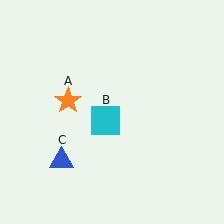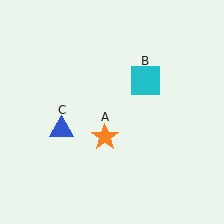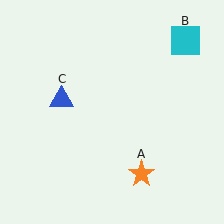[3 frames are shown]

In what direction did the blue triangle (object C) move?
The blue triangle (object C) moved up.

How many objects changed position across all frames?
3 objects changed position: orange star (object A), cyan square (object B), blue triangle (object C).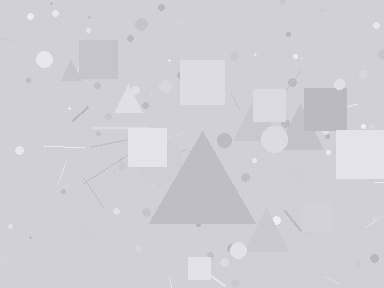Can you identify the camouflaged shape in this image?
The camouflaged shape is a triangle.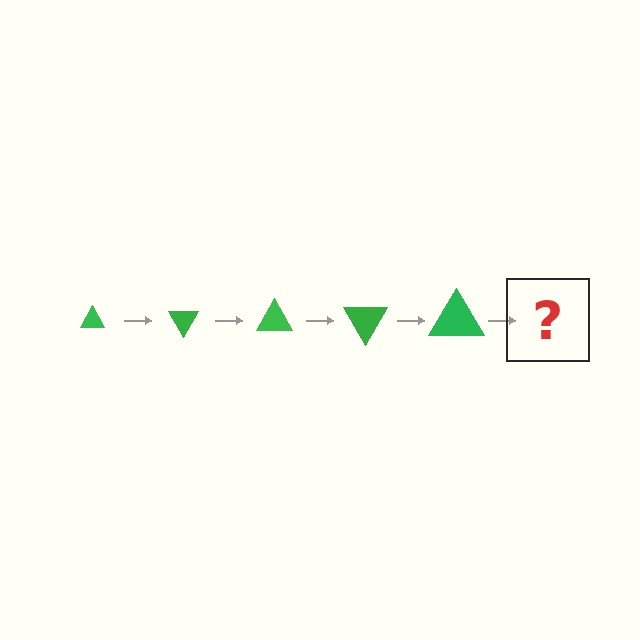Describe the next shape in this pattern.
It should be a triangle, larger than the previous one and rotated 300 degrees from the start.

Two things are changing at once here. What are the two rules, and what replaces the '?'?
The two rules are that the triangle grows larger each step and it rotates 60 degrees each step. The '?' should be a triangle, larger than the previous one and rotated 300 degrees from the start.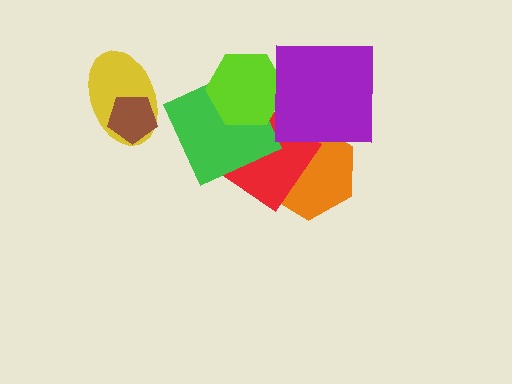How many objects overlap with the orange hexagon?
2 objects overlap with the orange hexagon.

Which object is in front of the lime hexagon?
The purple square is in front of the lime hexagon.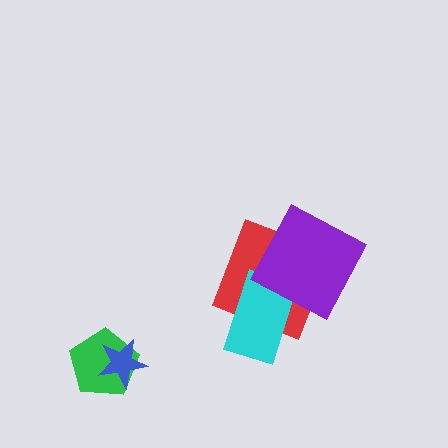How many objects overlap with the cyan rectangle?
2 objects overlap with the cyan rectangle.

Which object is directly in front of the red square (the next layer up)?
The cyan rectangle is directly in front of the red square.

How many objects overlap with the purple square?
2 objects overlap with the purple square.